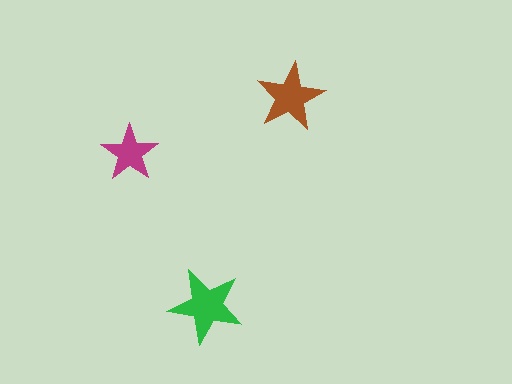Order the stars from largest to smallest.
the green one, the brown one, the magenta one.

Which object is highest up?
The brown star is topmost.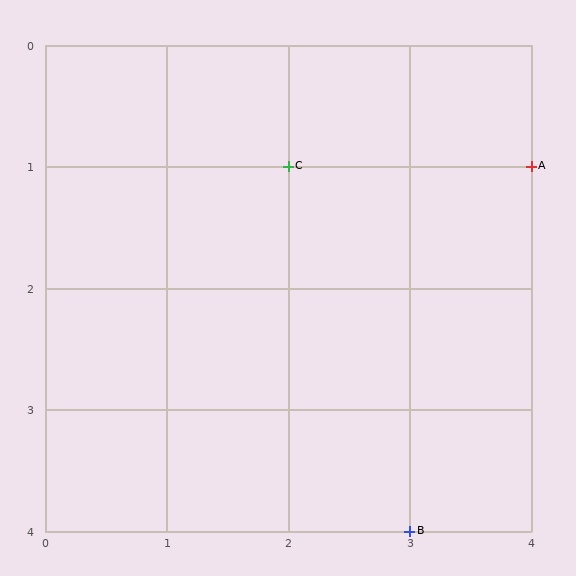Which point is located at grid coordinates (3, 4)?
Point B is at (3, 4).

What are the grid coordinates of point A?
Point A is at grid coordinates (4, 1).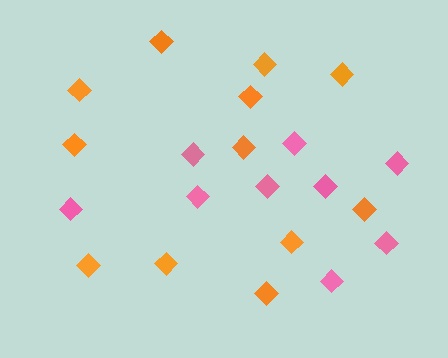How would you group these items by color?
There are 2 groups: one group of orange diamonds (12) and one group of pink diamonds (9).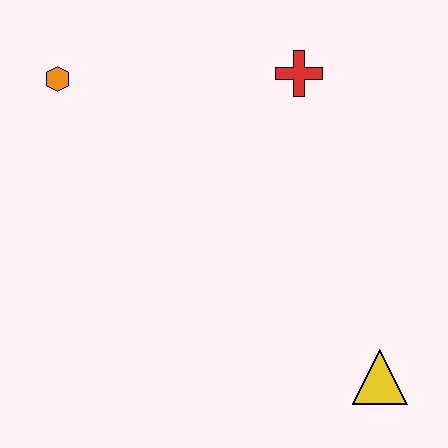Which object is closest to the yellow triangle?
The red cross is closest to the yellow triangle.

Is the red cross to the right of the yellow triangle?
No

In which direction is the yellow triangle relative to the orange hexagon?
The yellow triangle is to the right of the orange hexagon.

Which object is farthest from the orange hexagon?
The yellow triangle is farthest from the orange hexagon.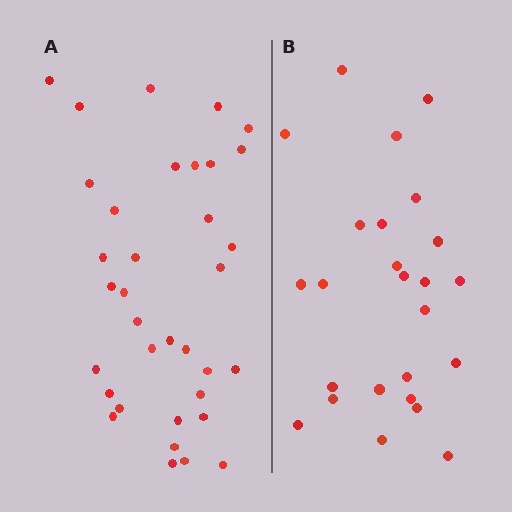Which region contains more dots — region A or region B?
Region A (the left region) has more dots.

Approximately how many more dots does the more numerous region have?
Region A has roughly 10 or so more dots than region B.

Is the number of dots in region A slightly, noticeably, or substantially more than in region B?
Region A has noticeably more, but not dramatically so. The ratio is roughly 1.4 to 1.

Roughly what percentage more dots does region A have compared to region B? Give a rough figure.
About 40% more.